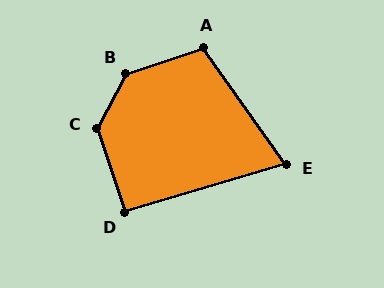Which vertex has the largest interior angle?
B, at approximately 136 degrees.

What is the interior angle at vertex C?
Approximately 134 degrees (obtuse).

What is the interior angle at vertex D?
Approximately 91 degrees (approximately right).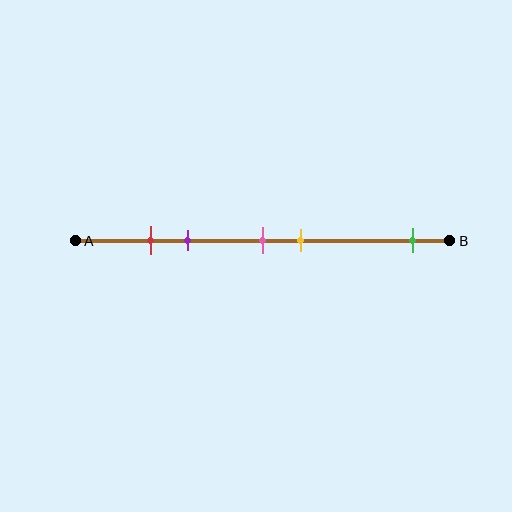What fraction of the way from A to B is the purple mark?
The purple mark is approximately 30% (0.3) of the way from A to B.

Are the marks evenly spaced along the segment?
No, the marks are not evenly spaced.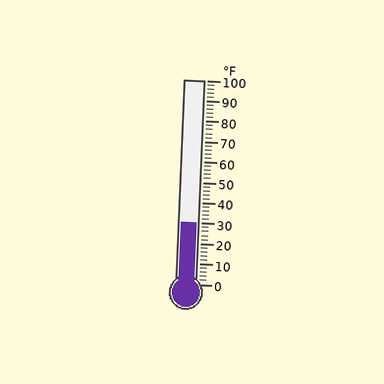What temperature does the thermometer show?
The thermometer shows approximately 30°F.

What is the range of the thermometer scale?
The thermometer scale ranges from 0°F to 100°F.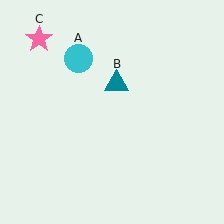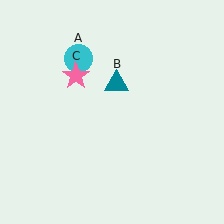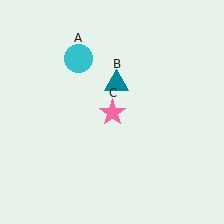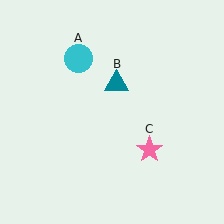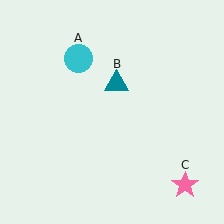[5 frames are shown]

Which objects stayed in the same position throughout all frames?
Cyan circle (object A) and teal triangle (object B) remained stationary.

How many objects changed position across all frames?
1 object changed position: pink star (object C).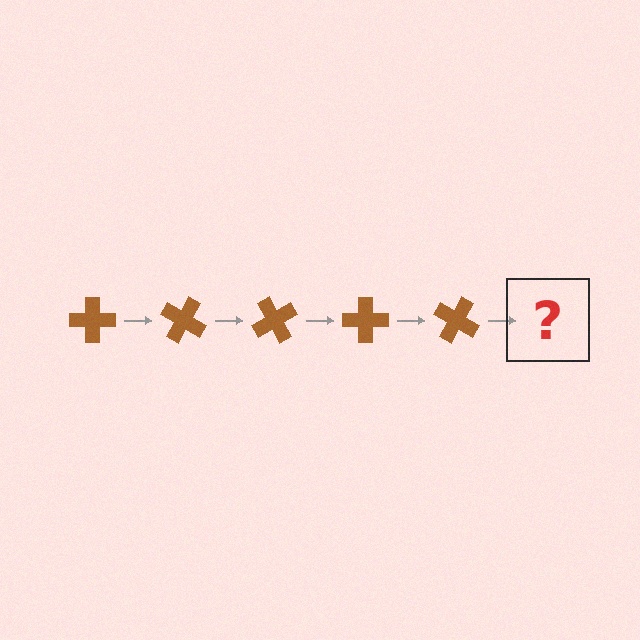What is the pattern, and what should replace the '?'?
The pattern is that the cross rotates 30 degrees each step. The '?' should be a brown cross rotated 150 degrees.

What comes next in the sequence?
The next element should be a brown cross rotated 150 degrees.